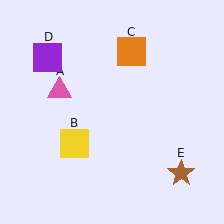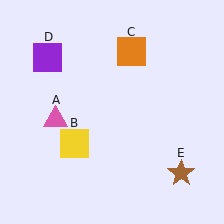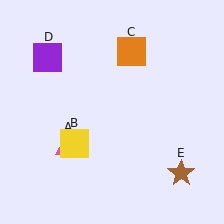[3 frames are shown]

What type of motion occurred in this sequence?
The pink triangle (object A) rotated counterclockwise around the center of the scene.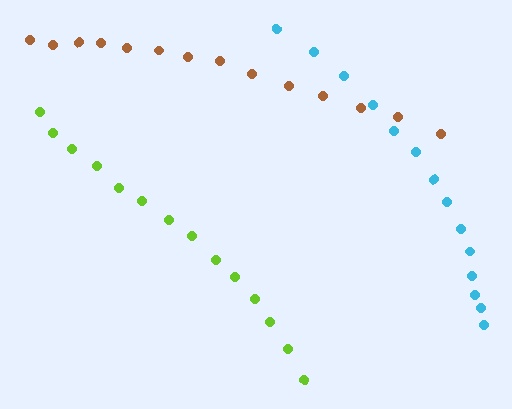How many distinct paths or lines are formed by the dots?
There are 3 distinct paths.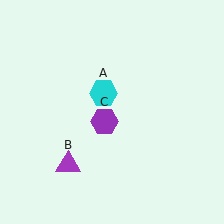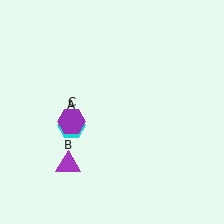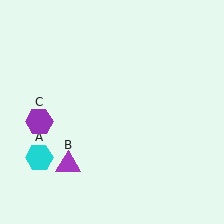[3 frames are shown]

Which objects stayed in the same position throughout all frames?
Purple triangle (object B) remained stationary.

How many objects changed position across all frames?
2 objects changed position: cyan hexagon (object A), purple hexagon (object C).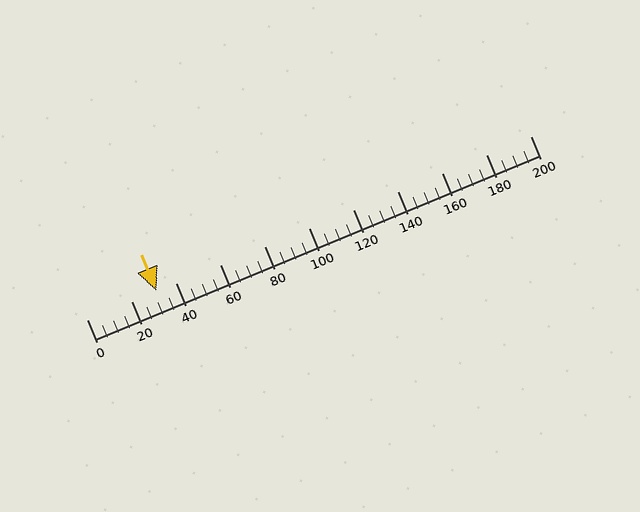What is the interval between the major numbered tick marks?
The major tick marks are spaced 20 units apart.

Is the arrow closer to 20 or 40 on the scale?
The arrow is closer to 40.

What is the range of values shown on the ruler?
The ruler shows values from 0 to 200.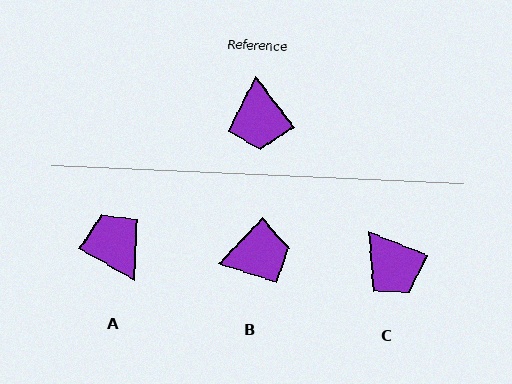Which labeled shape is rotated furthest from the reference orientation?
A, about 157 degrees away.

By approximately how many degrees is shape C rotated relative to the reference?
Approximately 30 degrees counter-clockwise.